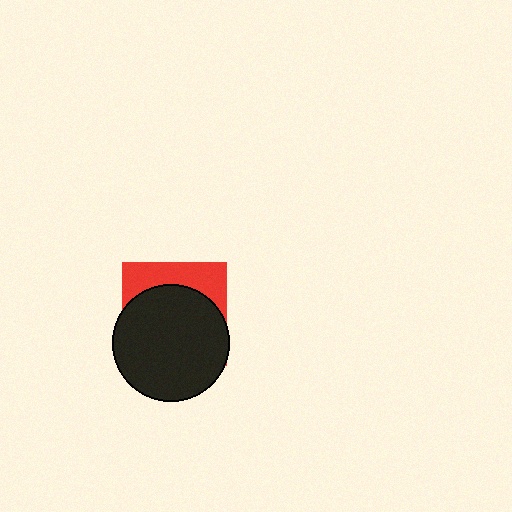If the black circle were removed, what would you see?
You would see the complete red square.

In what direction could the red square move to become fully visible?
The red square could move up. That would shift it out from behind the black circle entirely.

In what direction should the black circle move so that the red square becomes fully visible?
The black circle should move down. That is the shortest direction to clear the overlap and leave the red square fully visible.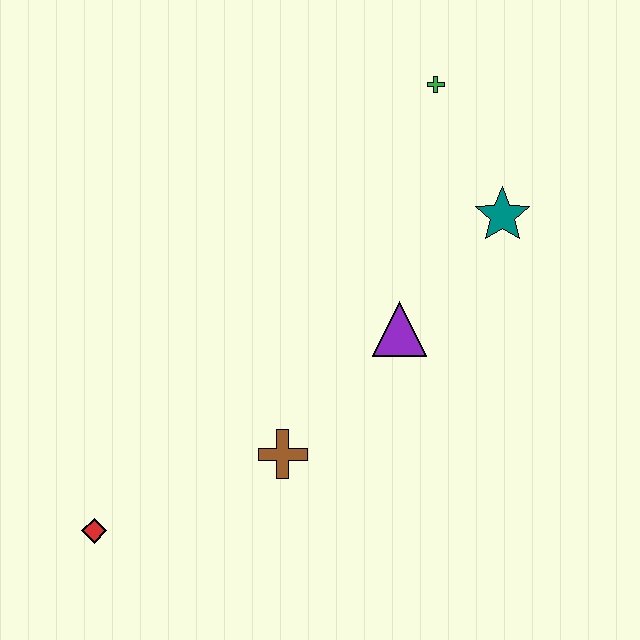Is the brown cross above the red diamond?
Yes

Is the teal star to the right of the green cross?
Yes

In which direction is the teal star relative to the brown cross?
The teal star is above the brown cross.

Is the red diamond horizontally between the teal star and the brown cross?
No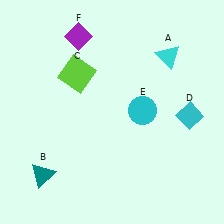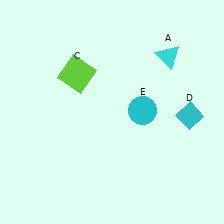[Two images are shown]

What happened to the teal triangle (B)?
The teal triangle (B) was removed in Image 2. It was in the bottom-left area of Image 1.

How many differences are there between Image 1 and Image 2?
There are 2 differences between the two images.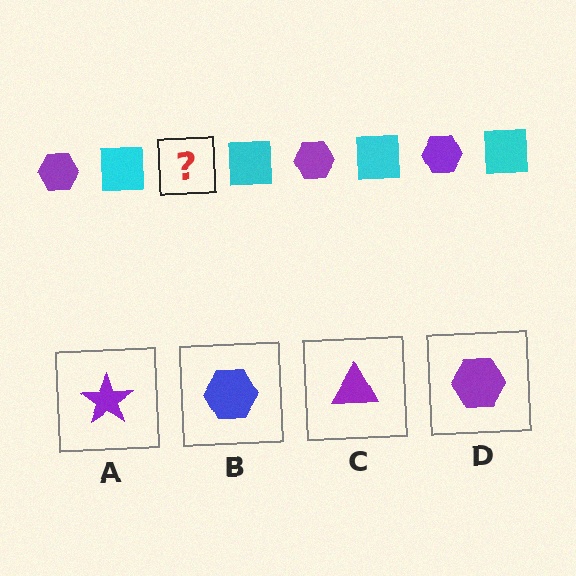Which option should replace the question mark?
Option D.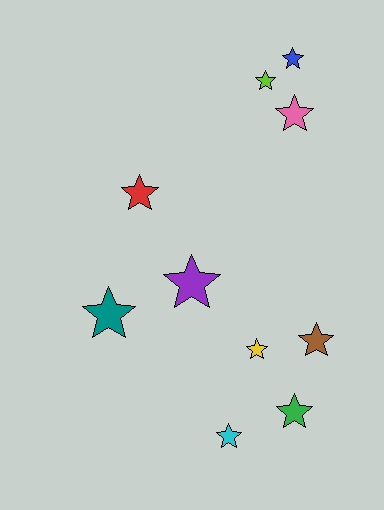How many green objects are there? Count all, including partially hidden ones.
There is 1 green object.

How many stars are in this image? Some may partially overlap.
There are 10 stars.